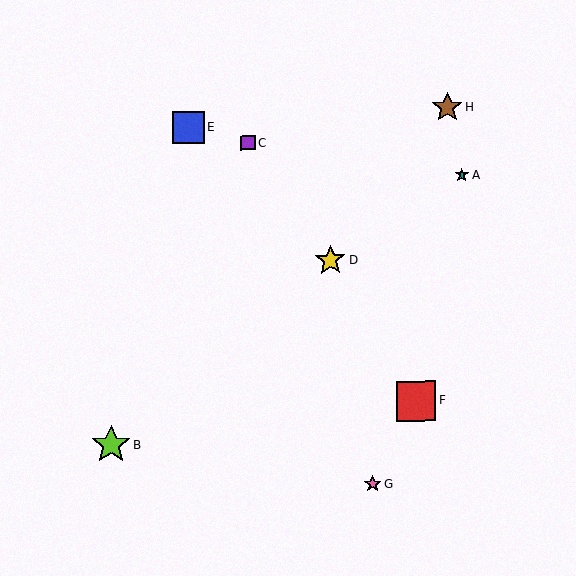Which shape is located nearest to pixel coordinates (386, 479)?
The pink star (labeled G) at (373, 484) is nearest to that location.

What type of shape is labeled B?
Shape B is a lime star.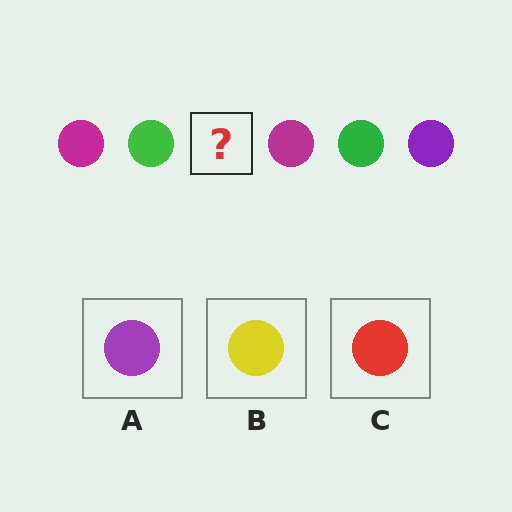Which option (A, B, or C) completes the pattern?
A.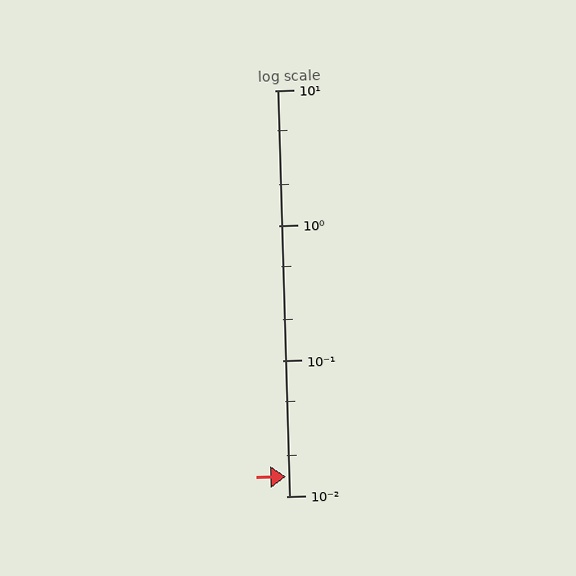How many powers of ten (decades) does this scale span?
The scale spans 3 decades, from 0.01 to 10.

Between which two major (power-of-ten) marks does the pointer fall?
The pointer is between 0.01 and 0.1.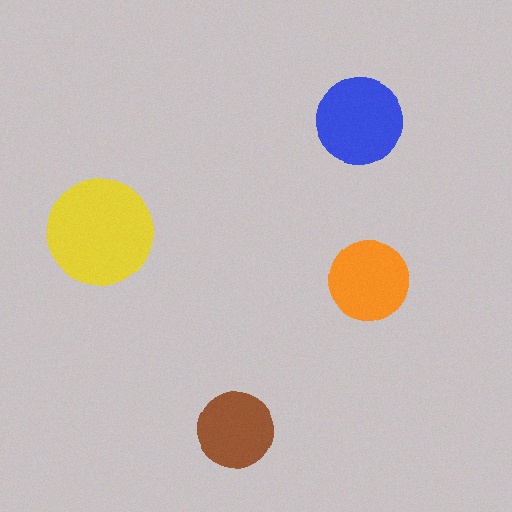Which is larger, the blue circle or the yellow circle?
The yellow one.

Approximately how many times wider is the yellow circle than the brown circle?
About 1.5 times wider.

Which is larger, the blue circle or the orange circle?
The blue one.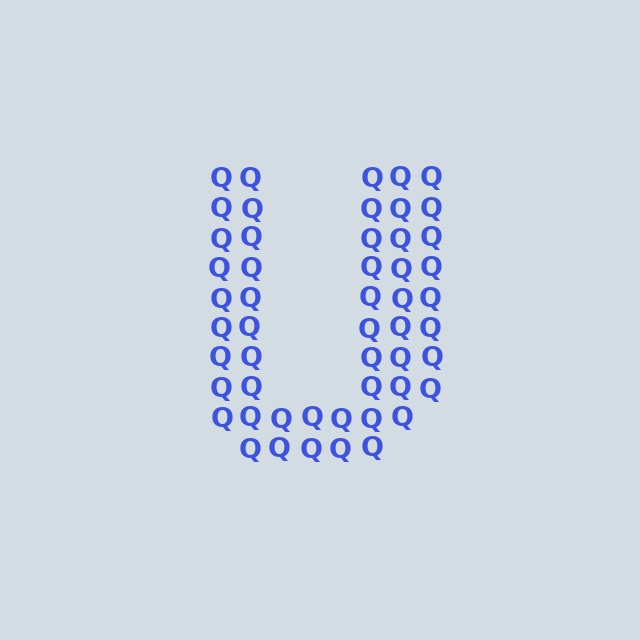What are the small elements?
The small elements are letter Q's.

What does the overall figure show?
The overall figure shows the letter U.